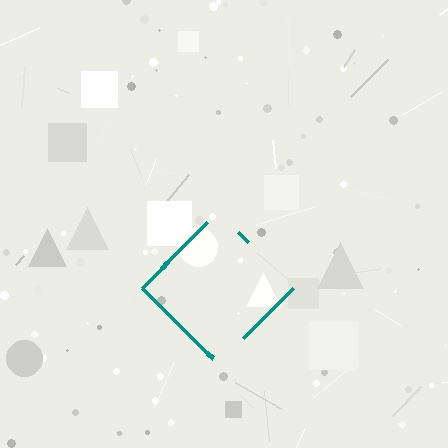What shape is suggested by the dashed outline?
The dashed outline suggests a diamond.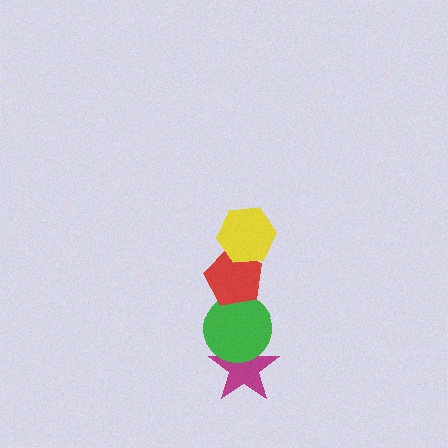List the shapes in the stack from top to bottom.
From top to bottom: the yellow hexagon, the red pentagon, the green circle, the magenta star.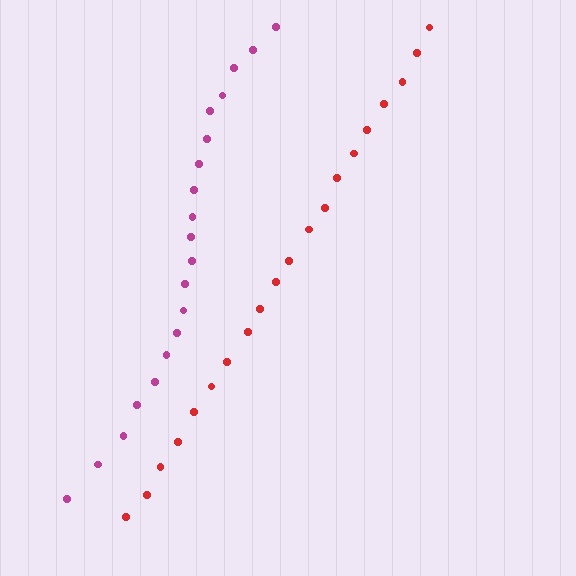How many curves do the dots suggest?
There are 2 distinct paths.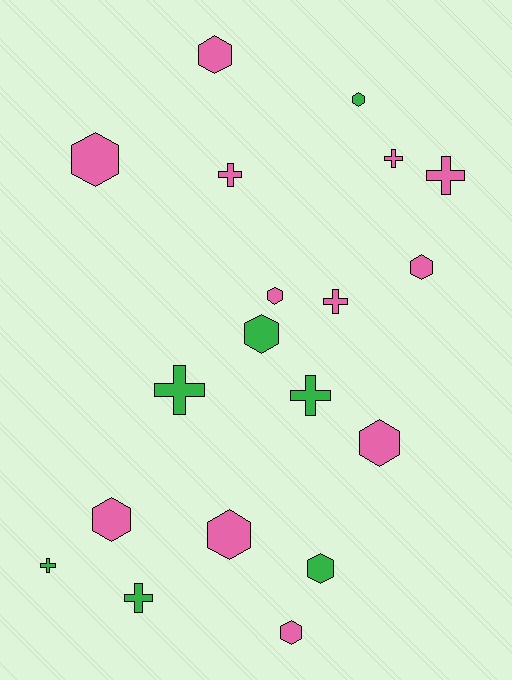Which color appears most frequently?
Pink, with 12 objects.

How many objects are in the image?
There are 19 objects.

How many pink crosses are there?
There are 4 pink crosses.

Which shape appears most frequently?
Hexagon, with 11 objects.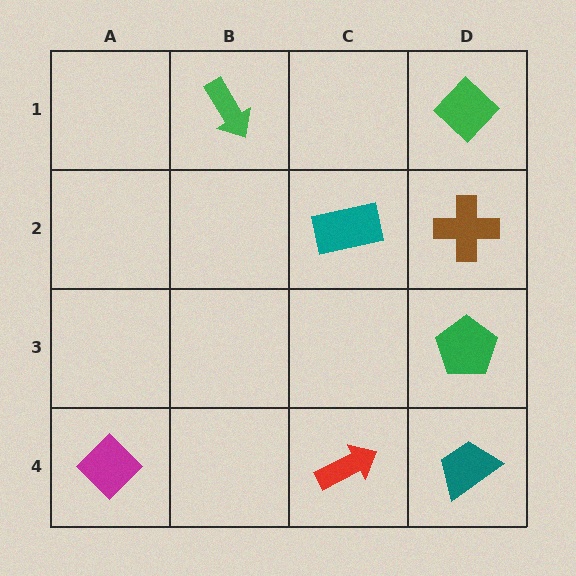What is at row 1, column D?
A green diamond.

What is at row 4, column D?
A teal trapezoid.